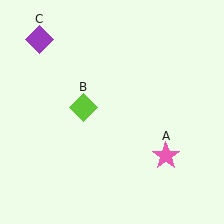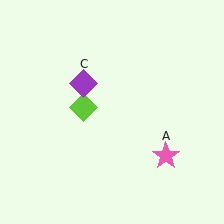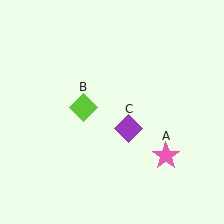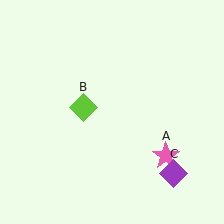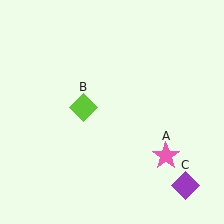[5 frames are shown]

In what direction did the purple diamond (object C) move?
The purple diamond (object C) moved down and to the right.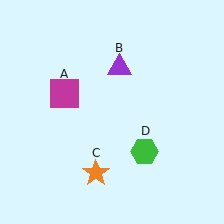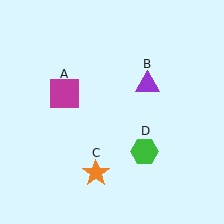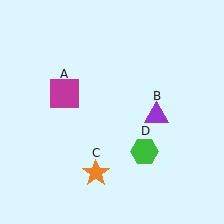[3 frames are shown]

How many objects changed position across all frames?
1 object changed position: purple triangle (object B).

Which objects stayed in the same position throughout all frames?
Magenta square (object A) and orange star (object C) and green hexagon (object D) remained stationary.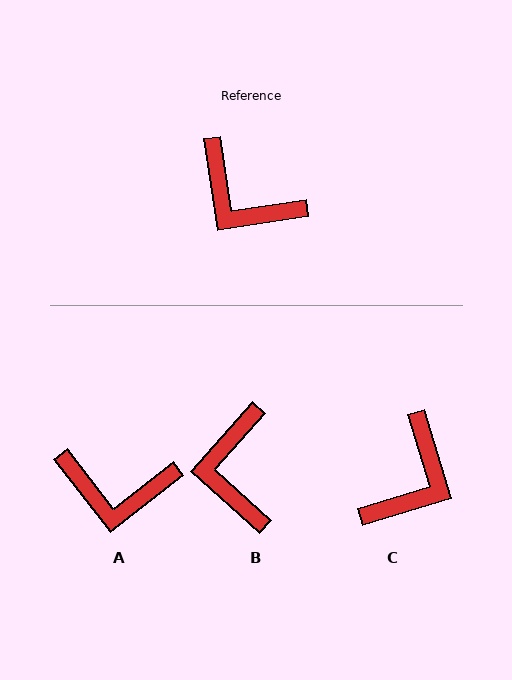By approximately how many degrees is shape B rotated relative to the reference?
Approximately 50 degrees clockwise.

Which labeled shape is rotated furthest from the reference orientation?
C, about 98 degrees away.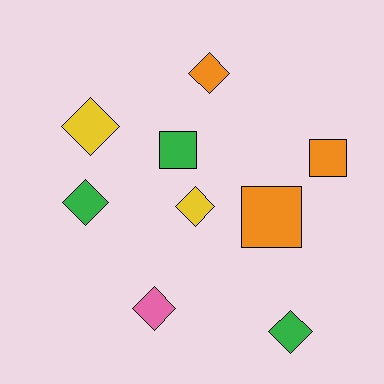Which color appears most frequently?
Orange, with 3 objects.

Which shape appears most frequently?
Diamond, with 6 objects.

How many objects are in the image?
There are 9 objects.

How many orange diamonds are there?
There is 1 orange diamond.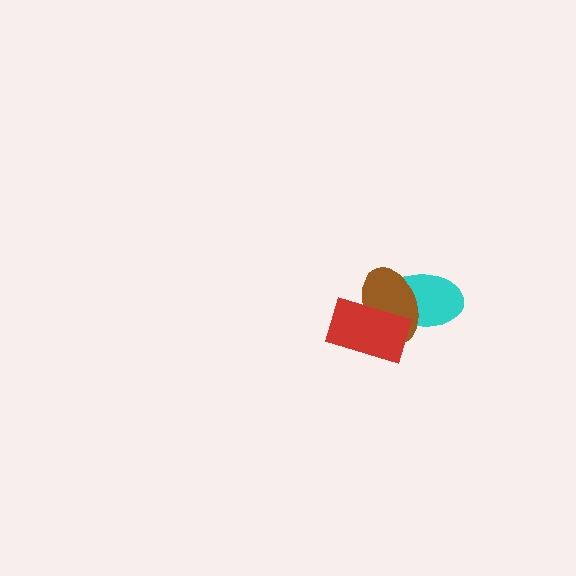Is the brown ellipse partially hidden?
Yes, it is partially covered by another shape.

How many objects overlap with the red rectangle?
2 objects overlap with the red rectangle.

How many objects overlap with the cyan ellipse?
2 objects overlap with the cyan ellipse.